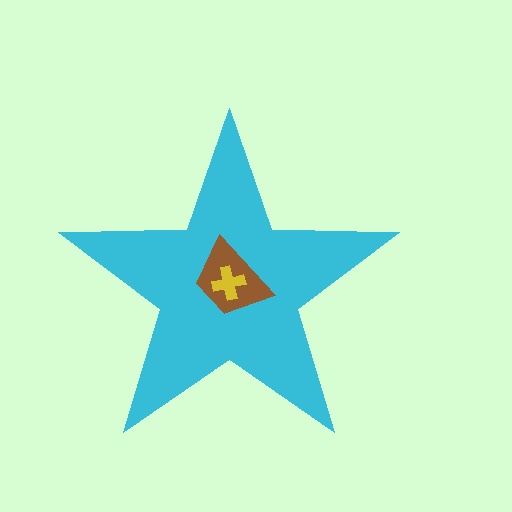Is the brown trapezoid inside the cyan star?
Yes.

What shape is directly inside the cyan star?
The brown trapezoid.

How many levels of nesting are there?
3.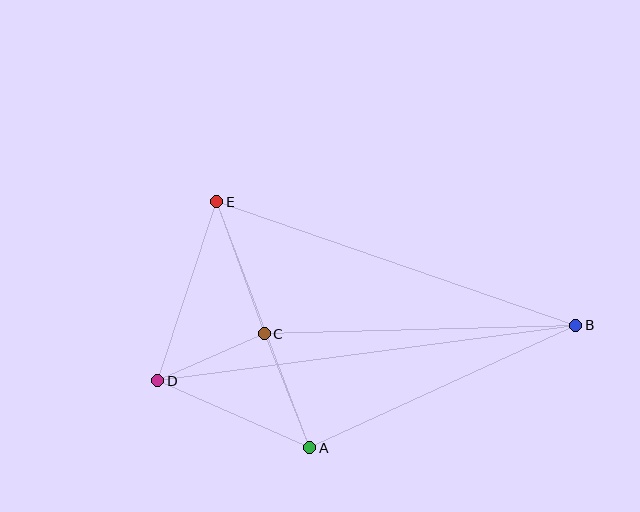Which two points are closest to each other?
Points C and D are closest to each other.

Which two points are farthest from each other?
Points B and D are farthest from each other.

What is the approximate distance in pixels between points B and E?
The distance between B and E is approximately 380 pixels.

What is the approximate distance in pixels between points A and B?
The distance between A and B is approximately 293 pixels.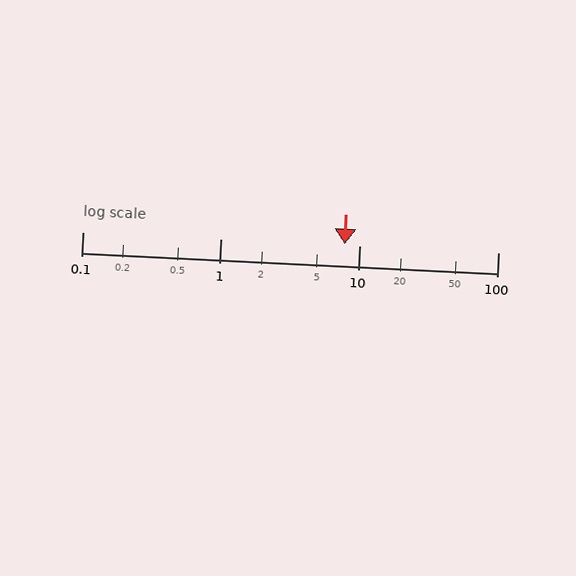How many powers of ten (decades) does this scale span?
The scale spans 3 decades, from 0.1 to 100.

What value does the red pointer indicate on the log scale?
The pointer indicates approximately 7.8.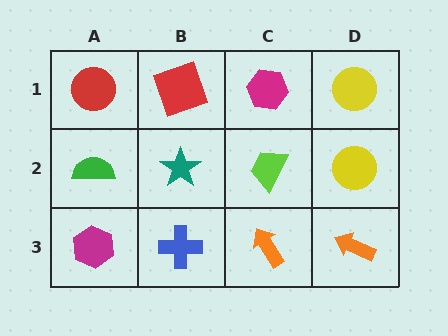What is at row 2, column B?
A teal star.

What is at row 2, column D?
A yellow circle.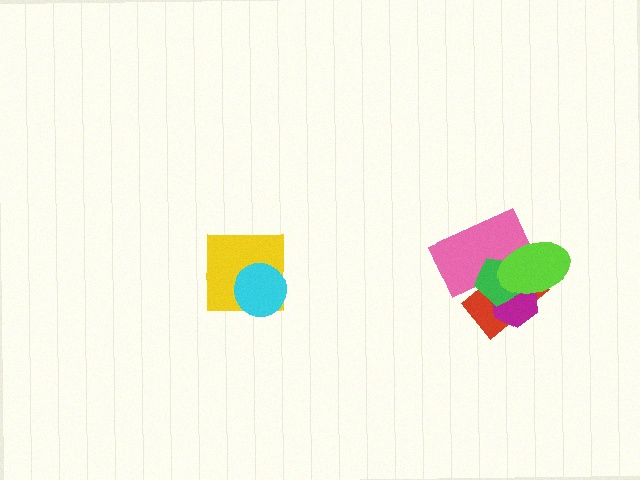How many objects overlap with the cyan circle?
1 object overlaps with the cyan circle.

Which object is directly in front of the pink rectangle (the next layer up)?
The magenta hexagon is directly in front of the pink rectangle.